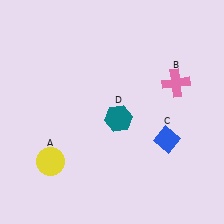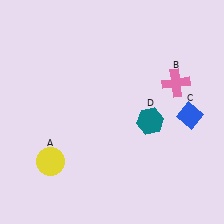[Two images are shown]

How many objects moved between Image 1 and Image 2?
2 objects moved between the two images.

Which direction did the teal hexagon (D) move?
The teal hexagon (D) moved right.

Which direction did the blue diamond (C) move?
The blue diamond (C) moved up.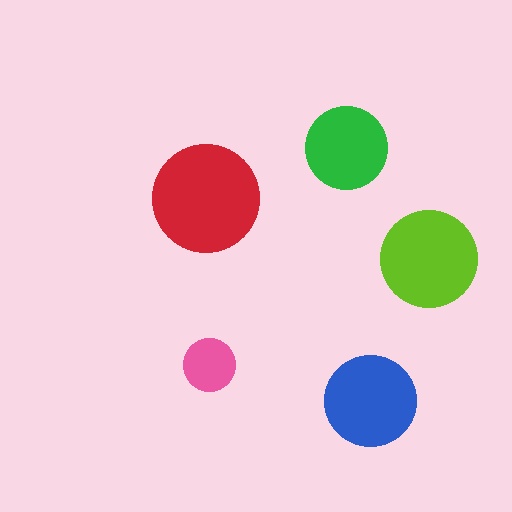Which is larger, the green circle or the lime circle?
The lime one.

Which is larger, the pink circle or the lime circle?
The lime one.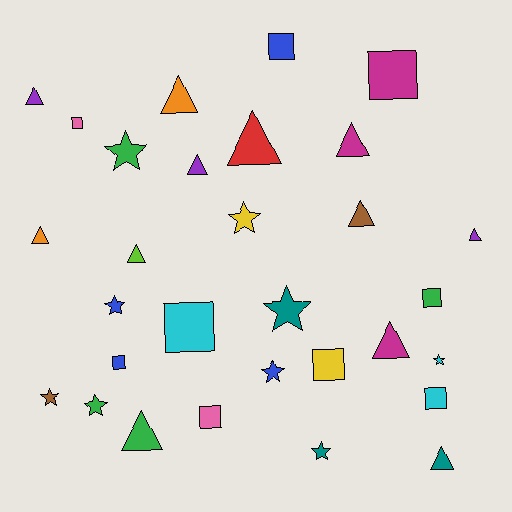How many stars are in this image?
There are 9 stars.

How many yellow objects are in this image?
There are 2 yellow objects.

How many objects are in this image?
There are 30 objects.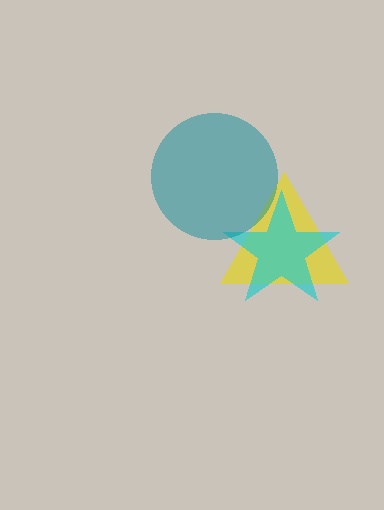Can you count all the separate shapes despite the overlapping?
Yes, there are 3 separate shapes.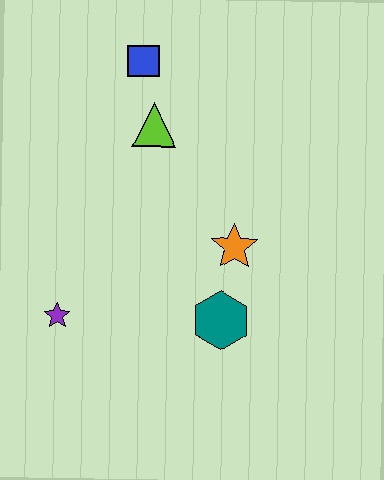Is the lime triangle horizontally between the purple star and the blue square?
No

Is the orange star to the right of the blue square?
Yes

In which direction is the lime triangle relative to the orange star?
The lime triangle is above the orange star.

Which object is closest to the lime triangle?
The blue square is closest to the lime triangle.